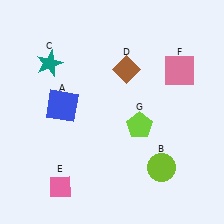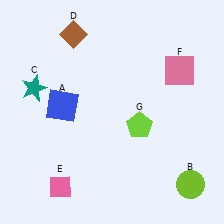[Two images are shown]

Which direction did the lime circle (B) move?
The lime circle (B) moved right.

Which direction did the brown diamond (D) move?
The brown diamond (D) moved left.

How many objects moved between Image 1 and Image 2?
3 objects moved between the two images.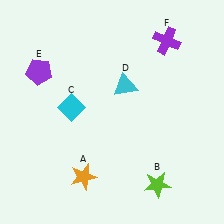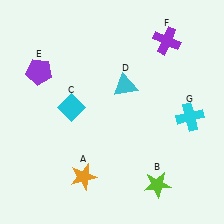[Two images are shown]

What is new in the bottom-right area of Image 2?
A cyan cross (G) was added in the bottom-right area of Image 2.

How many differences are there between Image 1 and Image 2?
There is 1 difference between the two images.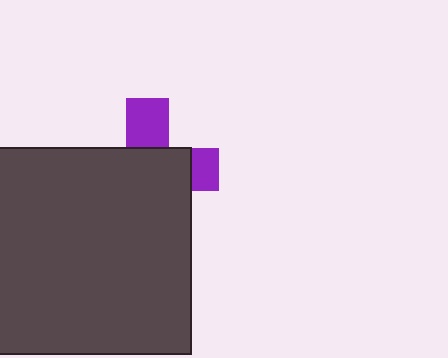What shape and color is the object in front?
The object in front is a dark gray square.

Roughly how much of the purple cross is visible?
A small part of it is visible (roughly 32%).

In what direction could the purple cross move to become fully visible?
The purple cross could move up. That would shift it out from behind the dark gray square entirely.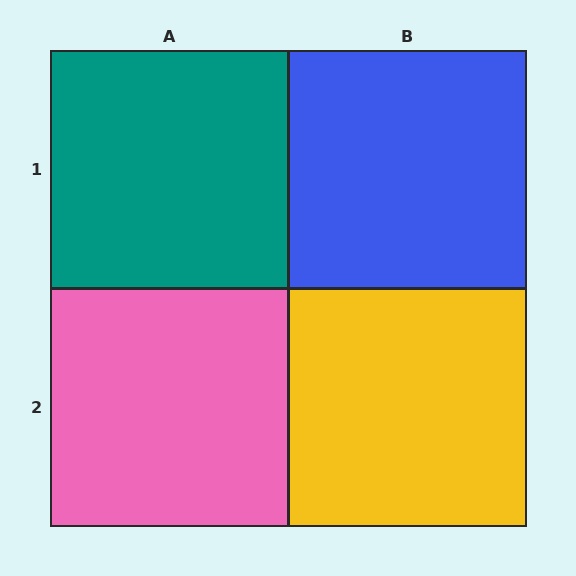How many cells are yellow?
1 cell is yellow.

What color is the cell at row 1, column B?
Blue.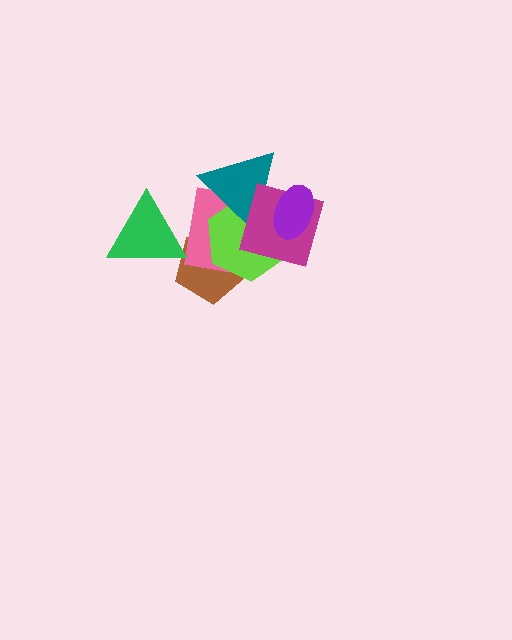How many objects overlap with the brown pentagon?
3 objects overlap with the brown pentagon.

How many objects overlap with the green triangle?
2 objects overlap with the green triangle.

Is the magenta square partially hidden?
Yes, it is partially covered by another shape.